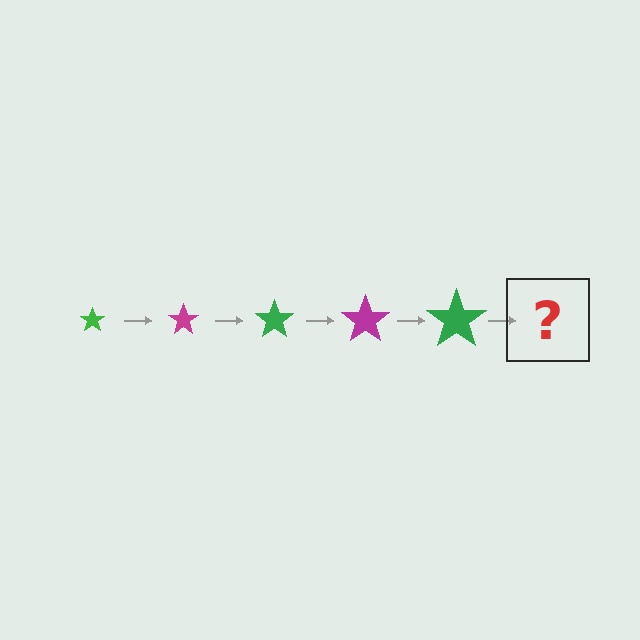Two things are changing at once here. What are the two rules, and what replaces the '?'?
The two rules are that the star grows larger each step and the color cycles through green and magenta. The '?' should be a magenta star, larger than the previous one.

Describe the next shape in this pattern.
It should be a magenta star, larger than the previous one.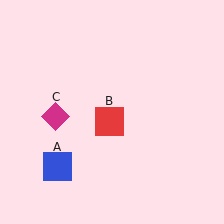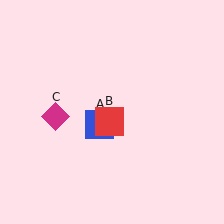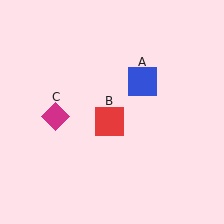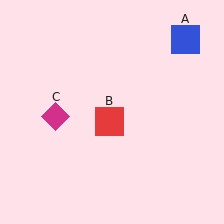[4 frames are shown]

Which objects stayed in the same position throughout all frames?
Red square (object B) and magenta diamond (object C) remained stationary.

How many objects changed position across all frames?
1 object changed position: blue square (object A).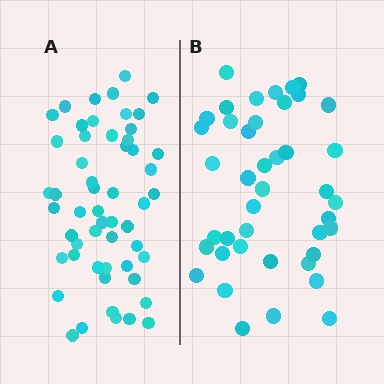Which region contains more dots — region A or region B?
Region A (the left region) has more dots.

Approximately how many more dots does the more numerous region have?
Region A has roughly 12 or so more dots than region B.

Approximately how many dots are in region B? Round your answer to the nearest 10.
About 40 dots. (The exact count is 42, which rounds to 40.)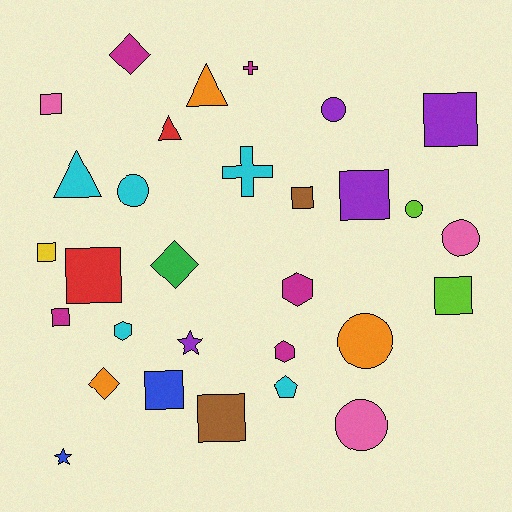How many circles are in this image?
There are 6 circles.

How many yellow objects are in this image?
There is 1 yellow object.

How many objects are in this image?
There are 30 objects.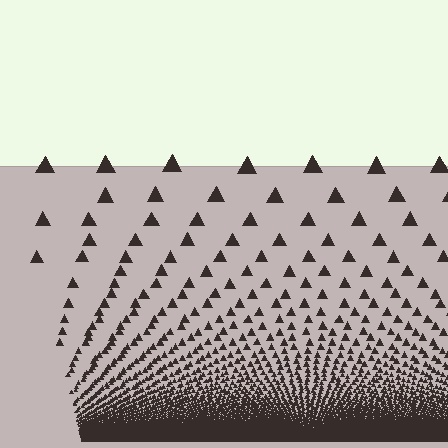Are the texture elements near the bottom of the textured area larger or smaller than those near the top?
Smaller. The gradient is inverted — elements near the bottom are smaller and denser.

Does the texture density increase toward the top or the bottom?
Density increases toward the bottom.